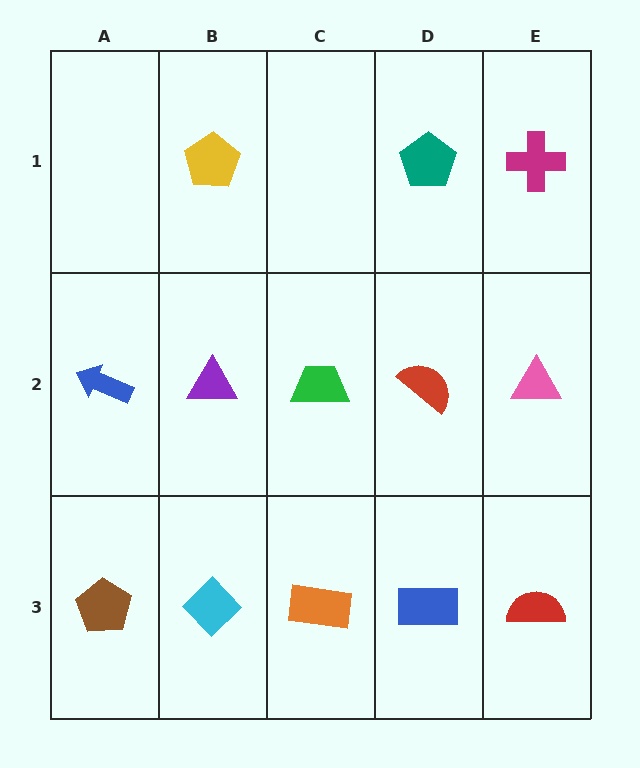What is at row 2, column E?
A pink triangle.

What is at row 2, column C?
A green trapezoid.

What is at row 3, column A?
A brown pentagon.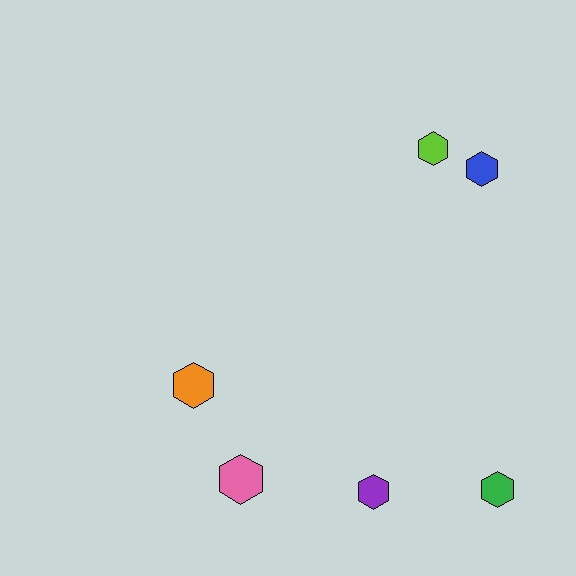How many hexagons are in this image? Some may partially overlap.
There are 6 hexagons.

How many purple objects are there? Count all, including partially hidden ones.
There is 1 purple object.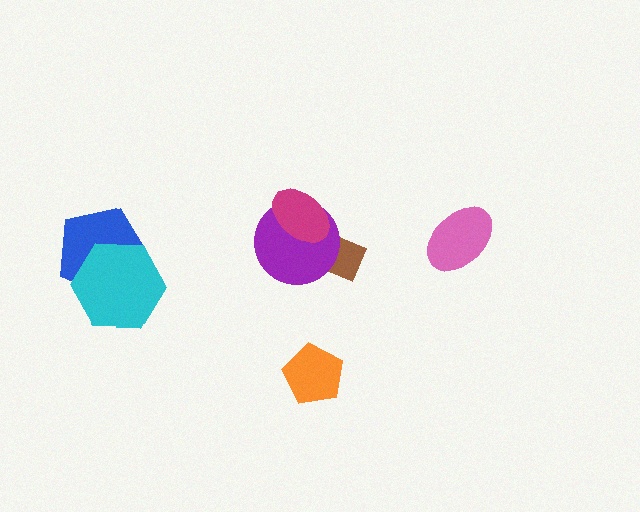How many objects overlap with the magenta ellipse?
2 objects overlap with the magenta ellipse.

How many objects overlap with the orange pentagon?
0 objects overlap with the orange pentagon.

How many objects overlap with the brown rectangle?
2 objects overlap with the brown rectangle.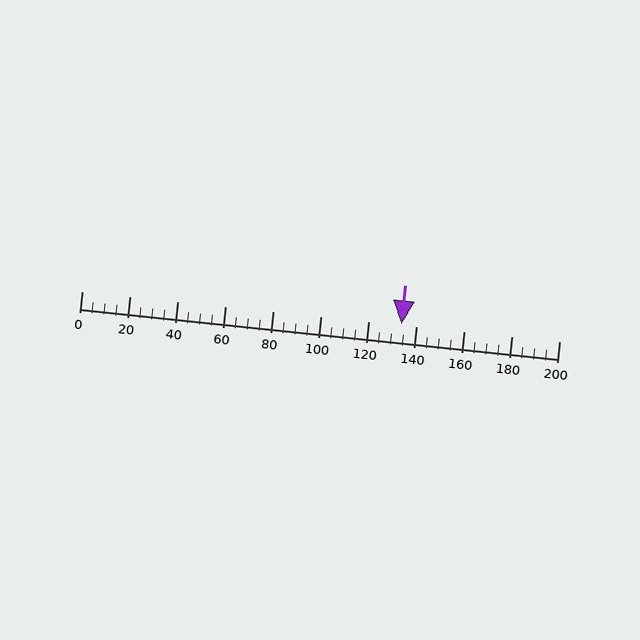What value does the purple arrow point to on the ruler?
The purple arrow points to approximately 134.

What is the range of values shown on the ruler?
The ruler shows values from 0 to 200.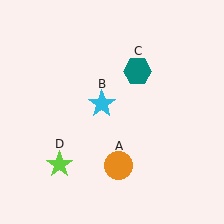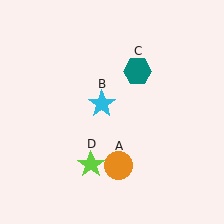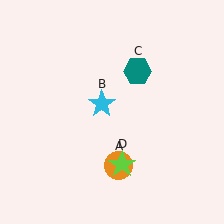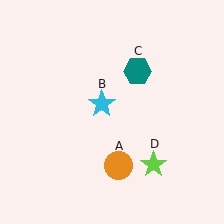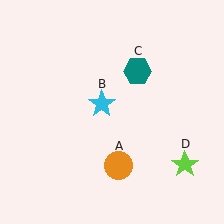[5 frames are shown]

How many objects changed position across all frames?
1 object changed position: lime star (object D).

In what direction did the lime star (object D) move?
The lime star (object D) moved right.